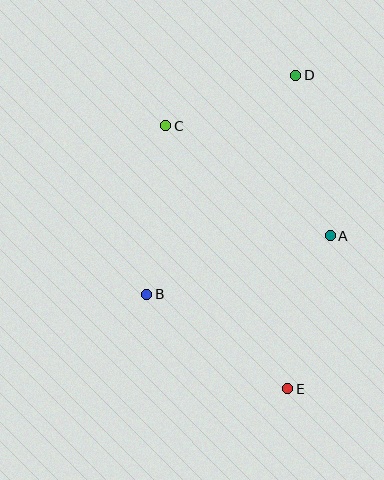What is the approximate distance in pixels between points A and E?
The distance between A and E is approximately 159 pixels.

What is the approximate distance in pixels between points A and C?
The distance between A and C is approximately 198 pixels.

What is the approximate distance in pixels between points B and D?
The distance between B and D is approximately 265 pixels.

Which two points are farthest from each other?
Points D and E are farthest from each other.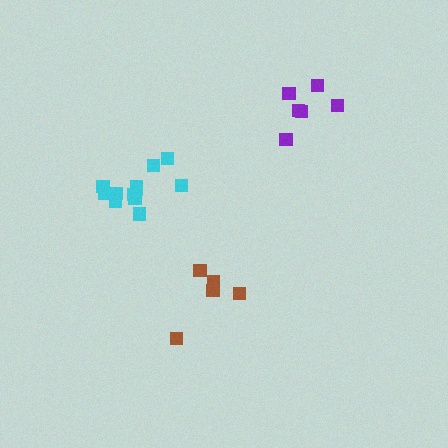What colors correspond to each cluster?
The clusters are colored: purple, brown, cyan.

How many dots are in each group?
Group 1: 6 dots, Group 2: 7 dots, Group 3: 12 dots (25 total).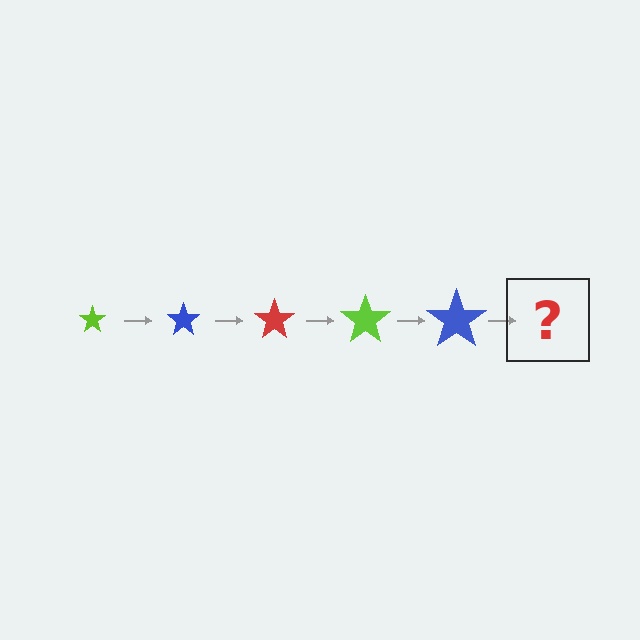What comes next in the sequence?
The next element should be a red star, larger than the previous one.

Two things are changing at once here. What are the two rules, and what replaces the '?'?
The two rules are that the star grows larger each step and the color cycles through lime, blue, and red. The '?' should be a red star, larger than the previous one.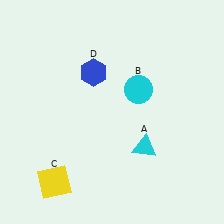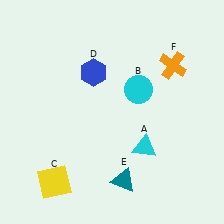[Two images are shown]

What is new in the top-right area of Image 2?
An orange cross (F) was added in the top-right area of Image 2.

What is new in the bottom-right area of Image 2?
A teal triangle (E) was added in the bottom-right area of Image 2.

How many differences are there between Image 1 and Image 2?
There are 2 differences between the two images.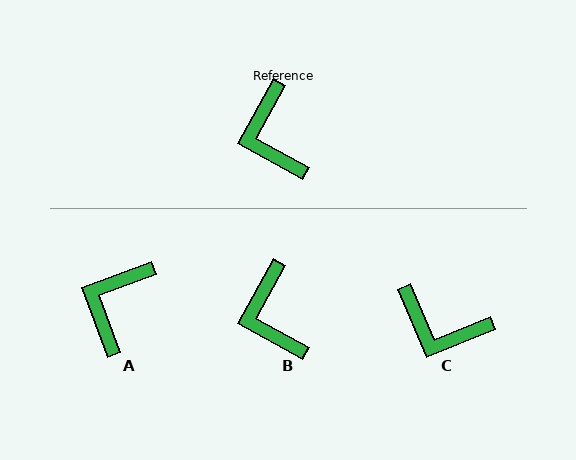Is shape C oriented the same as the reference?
No, it is off by about 52 degrees.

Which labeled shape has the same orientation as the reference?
B.